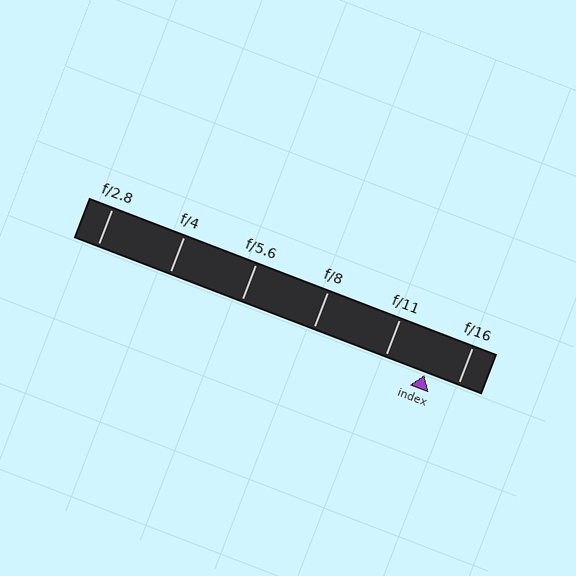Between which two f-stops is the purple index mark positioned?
The index mark is between f/11 and f/16.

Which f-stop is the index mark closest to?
The index mark is closest to f/16.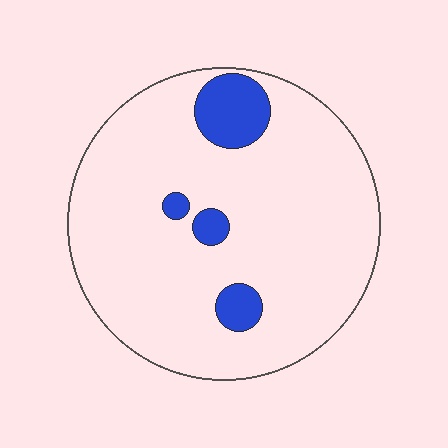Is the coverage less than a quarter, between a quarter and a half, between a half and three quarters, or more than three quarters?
Less than a quarter.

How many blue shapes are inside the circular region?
4.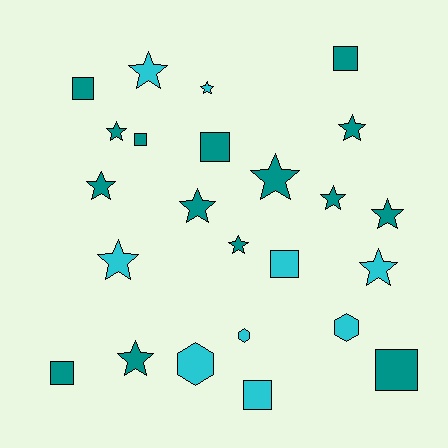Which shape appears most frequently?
Star, with 13 objects.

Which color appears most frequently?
Teal, with 15 objects.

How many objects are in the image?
There are 24 objects.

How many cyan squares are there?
There are 2 cyan squares.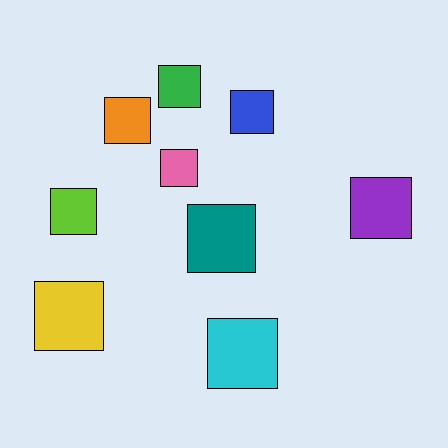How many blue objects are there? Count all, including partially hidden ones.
There is 1 blue object.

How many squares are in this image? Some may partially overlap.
There are 9 squares.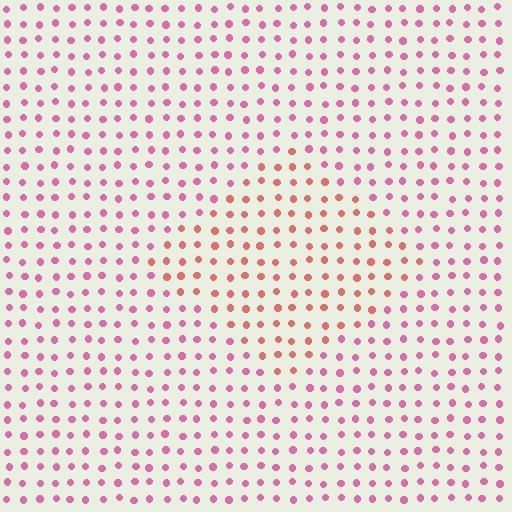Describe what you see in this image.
The image is filled with small pink elements in a uniform arrangement. A diamond-shaped region is visible where the elements are tinted to a slightly different hue, forming a subtle color boundary.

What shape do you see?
I see a diamond.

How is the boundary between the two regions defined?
The boundary is defined purely by a slight shift in hue (about 37 degrees). Spacing, size, and orientation are identical on both sides.